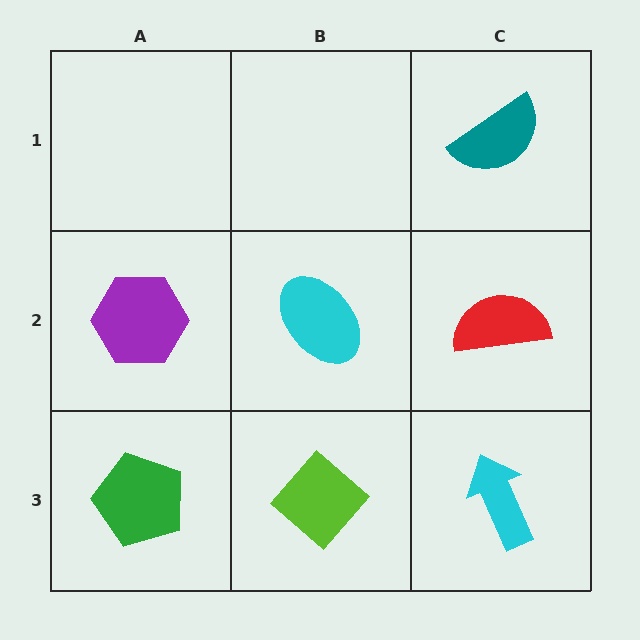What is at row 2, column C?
A red semicircle.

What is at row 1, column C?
A teal semicircle.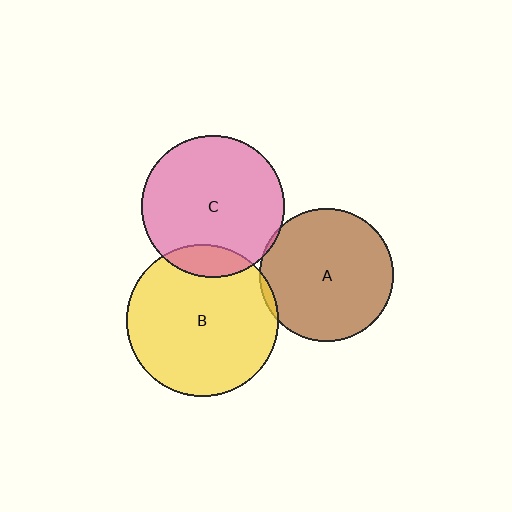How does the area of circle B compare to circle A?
Approximately 1.3 times.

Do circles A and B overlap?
Yes.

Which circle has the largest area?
Circle B (yellow).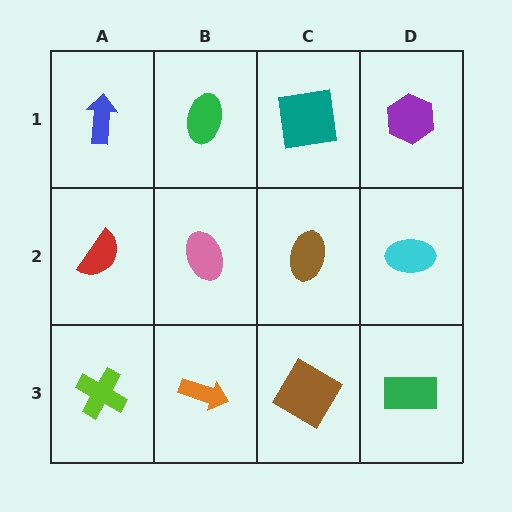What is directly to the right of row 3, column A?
An orange arrow.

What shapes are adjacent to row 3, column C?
A brown ellipse (row 2, column C), an orange arrow (row 3, column B), a green rectangle (row 3, column D).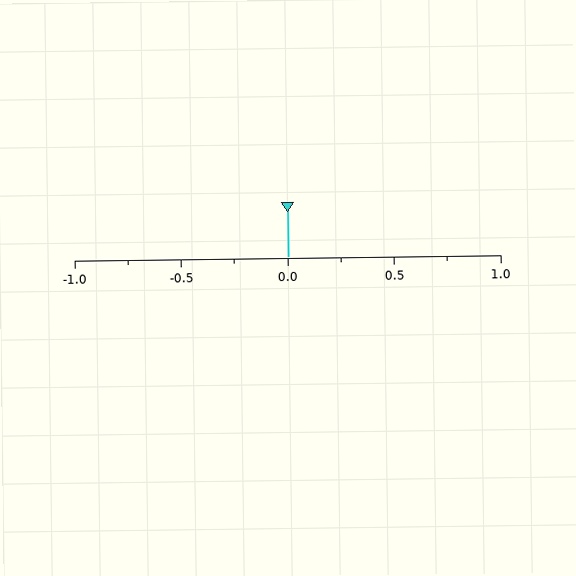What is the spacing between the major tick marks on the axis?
The major ticks are spaced 0.5 apart.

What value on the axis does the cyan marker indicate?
The marker indicates approximately 0.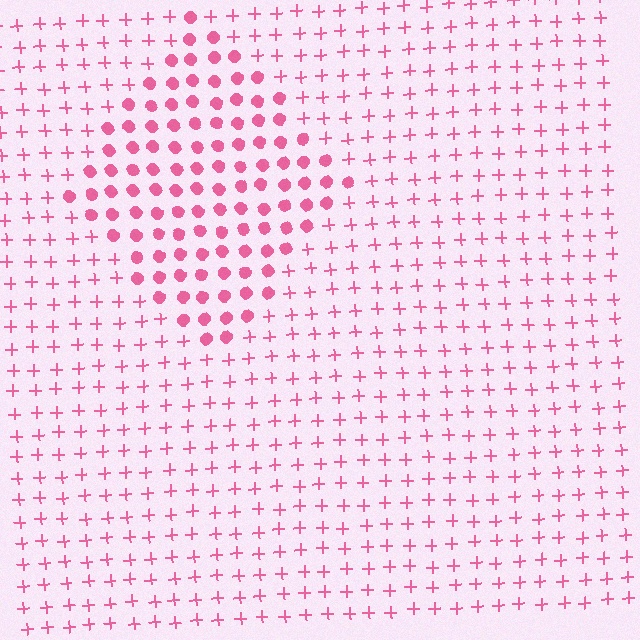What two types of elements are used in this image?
The image uses circles inside the diamond region and plus signs outside it.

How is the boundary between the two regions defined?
The boundary is defined by a change in element shape: circles inside vs. plus signs outside. All elements share the same color and spacing.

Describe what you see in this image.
The image is filled with small pink elements arranged in a uniform grid. A diamond-shaped region contains circles, while the surrounding area contains plus signs. The boundary is defined purely by the change in element shape.